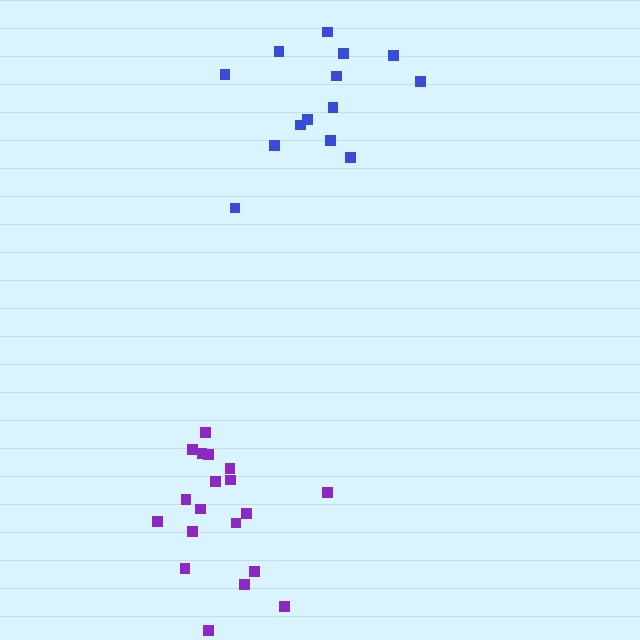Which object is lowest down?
The purple cluster is bottommost.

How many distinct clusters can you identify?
There are 2 distinct clusters.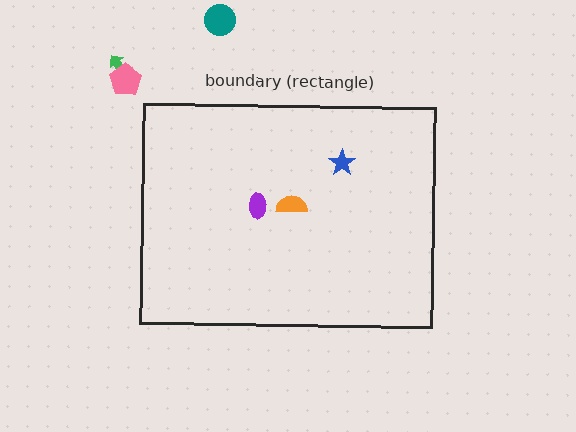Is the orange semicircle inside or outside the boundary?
Inside.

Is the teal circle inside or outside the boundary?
Outside.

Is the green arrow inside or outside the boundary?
Outside.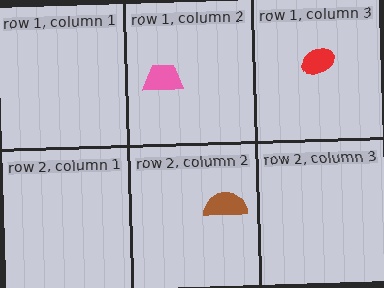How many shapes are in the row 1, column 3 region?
1.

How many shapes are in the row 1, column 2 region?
1.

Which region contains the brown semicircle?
The row 2, column 2 region.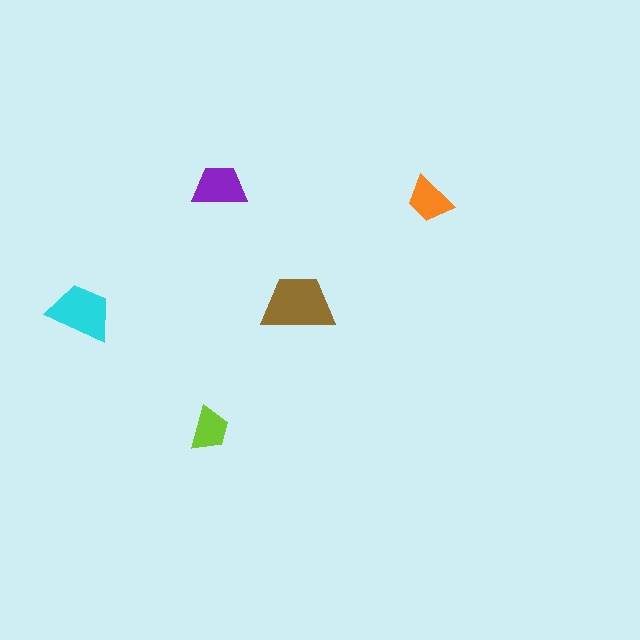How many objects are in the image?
There are 5 objects in the image.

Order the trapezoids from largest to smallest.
the brown one, the cyan one, the purple one, the orange one, the lime one.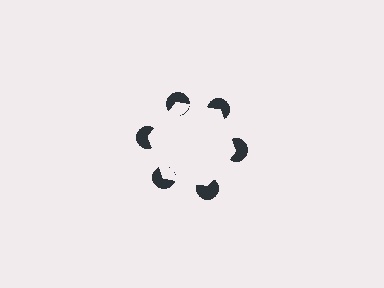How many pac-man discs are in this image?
There are 6 — one at each vertex of the illusory hexagon.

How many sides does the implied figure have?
6 sides.